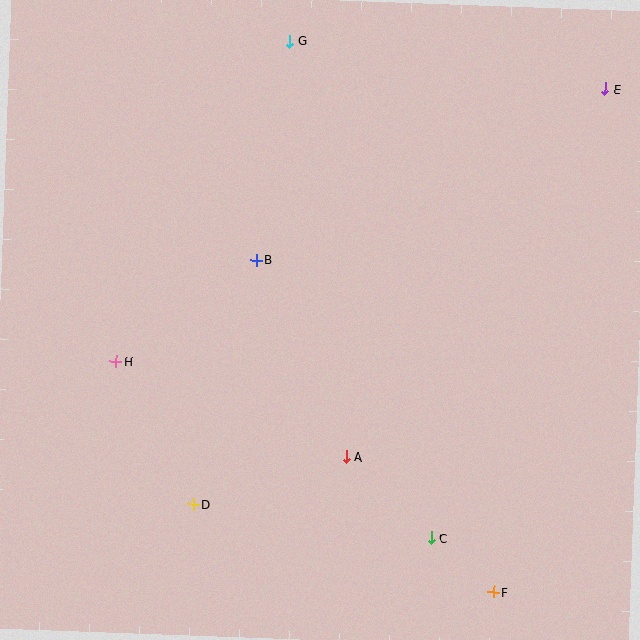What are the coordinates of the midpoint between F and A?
The midpoint between F and A is at (420, 525).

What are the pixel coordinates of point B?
Point B is at (256, 260).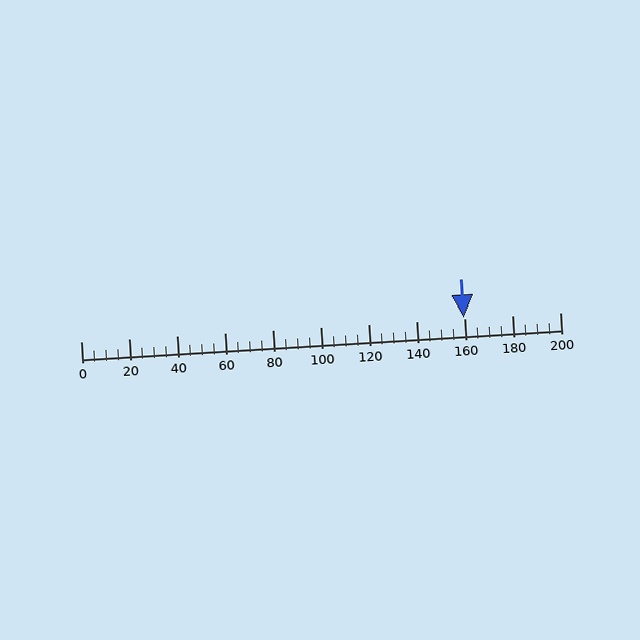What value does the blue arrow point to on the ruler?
The blue arrow points to approximately 160.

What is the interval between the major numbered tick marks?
The major tick marks are spaced 20 units apart.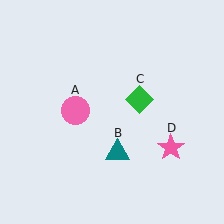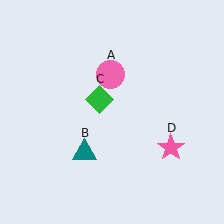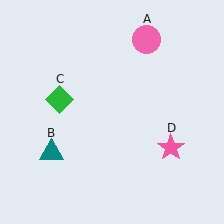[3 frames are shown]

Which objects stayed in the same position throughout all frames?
Pink star (object D) remained stationary.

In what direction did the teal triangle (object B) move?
The teal triangle (object B) moved left.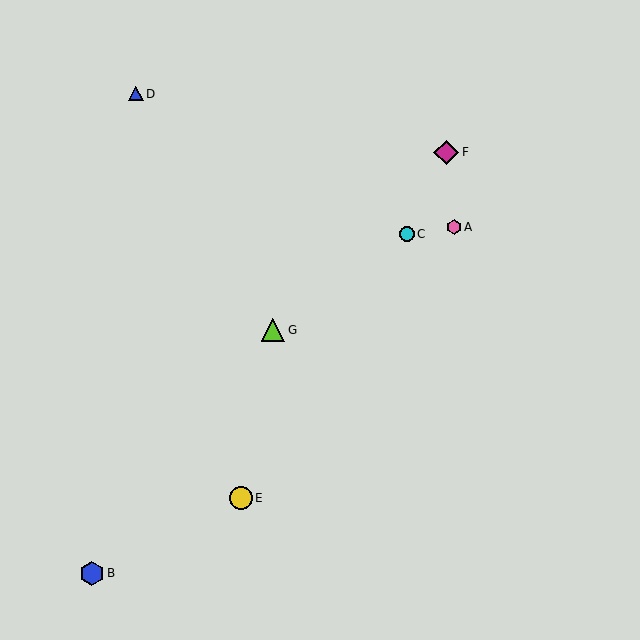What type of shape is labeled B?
Shape B is a blue hexagon.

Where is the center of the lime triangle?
The center of the lime triangle is at (273, 330).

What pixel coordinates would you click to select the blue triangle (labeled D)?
Click at (136, 94) to select the blue triangle D.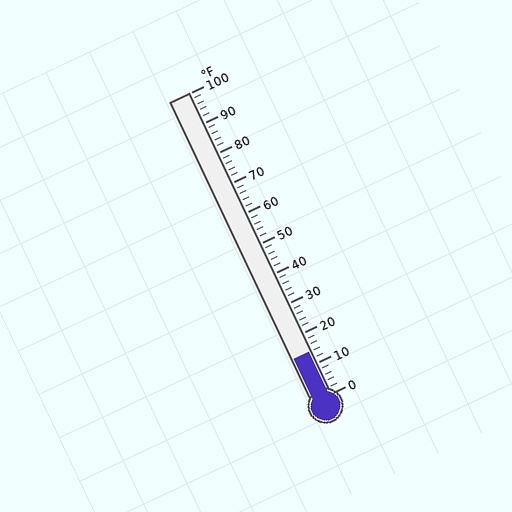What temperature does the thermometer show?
The thermometer shows approximately 14°F.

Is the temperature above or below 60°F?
The temperature is below 60°F.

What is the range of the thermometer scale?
The thermometer scale ranges from 0°F to 100°F.